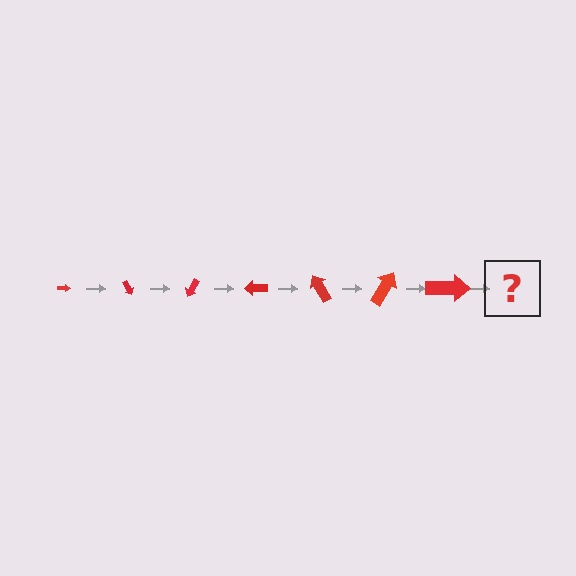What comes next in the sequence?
The next element should be an arrow, larger than the previous one and rotated 420 degrees from the start.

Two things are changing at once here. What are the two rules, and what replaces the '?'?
The two rules are that the arrow grows larger each step and it rotates 60 degrees each step. The '?' should be an arrow, larger than the previous one and rotated 420 degrees from the start.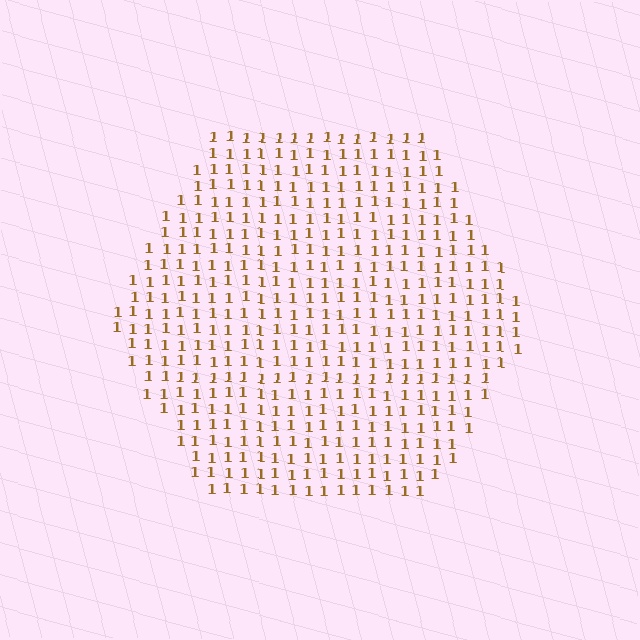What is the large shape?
The large shape is a hexagon.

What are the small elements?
The small elements are digit 1's.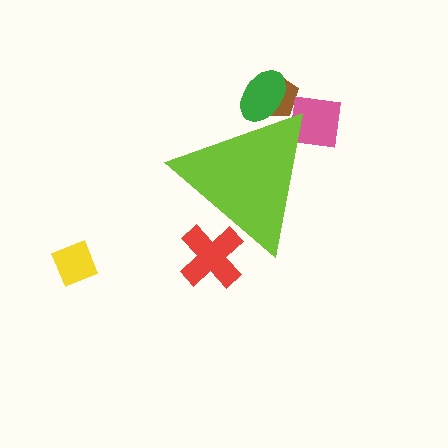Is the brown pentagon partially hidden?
Yes, the brown pentagon is partially hidden behind the lime triangle.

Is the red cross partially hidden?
Yes, the red cross is partially hidden behind the lime triangle.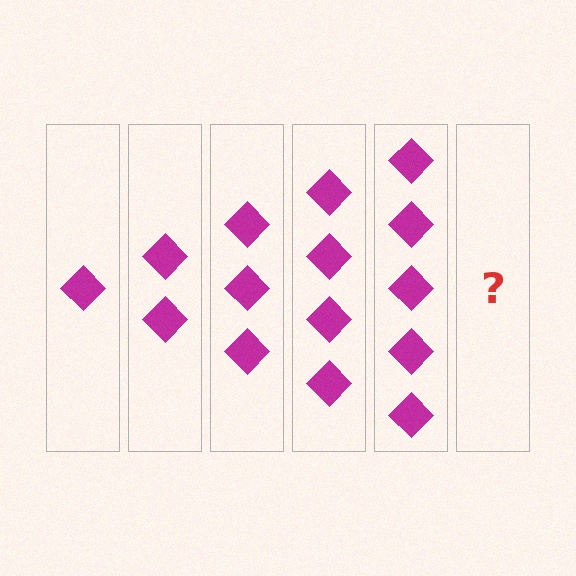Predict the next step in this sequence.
The next step is 6 diamonds.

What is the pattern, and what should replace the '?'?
The pattern is that each step adds one more diamond. The '?' should be 6 diamonds.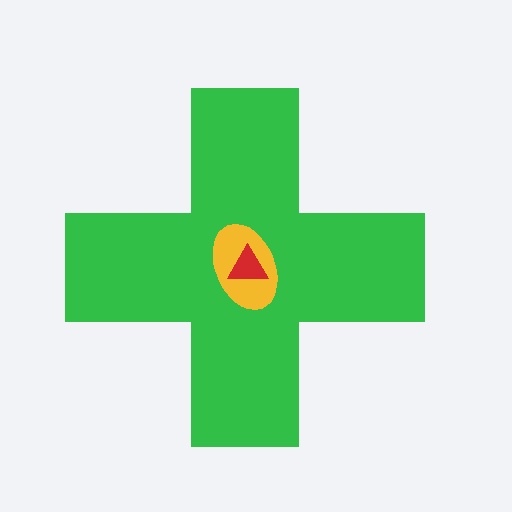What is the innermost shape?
The red triangle.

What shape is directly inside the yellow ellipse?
The red triangle.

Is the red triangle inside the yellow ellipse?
Yes.